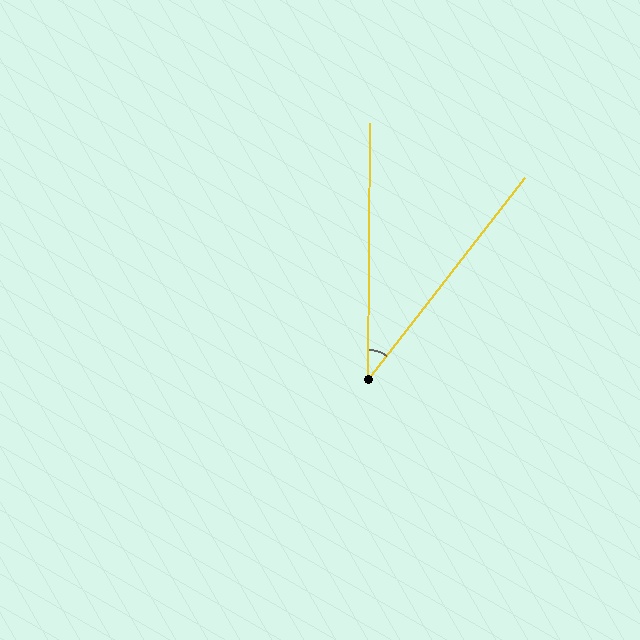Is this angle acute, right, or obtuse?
It is acute.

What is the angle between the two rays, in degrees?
Approximately 37 degrees.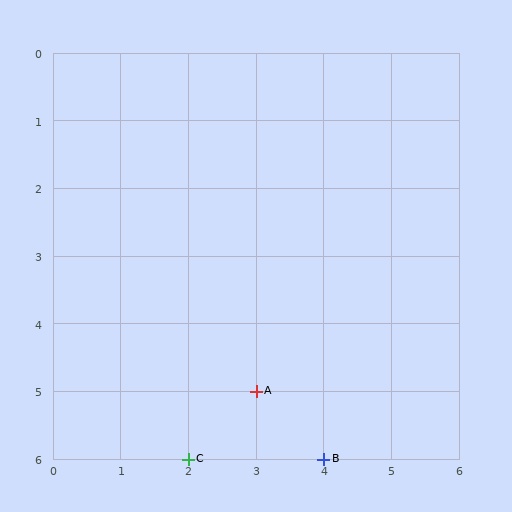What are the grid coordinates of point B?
Point B is at grid coordinates (4, 6).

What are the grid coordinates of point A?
Point A is at grid coordinates (3, 5).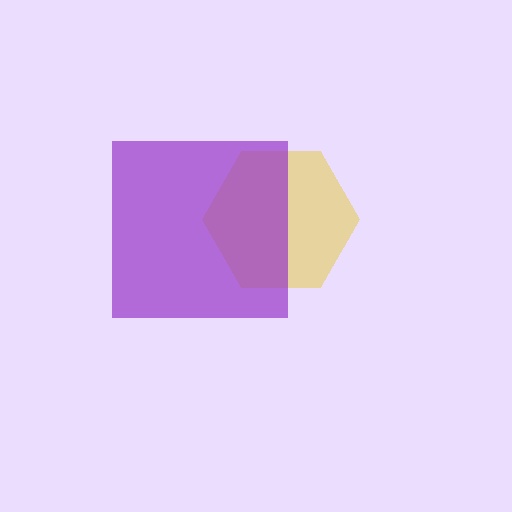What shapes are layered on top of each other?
The layered shapes are: a yellow hexagon, a purple square.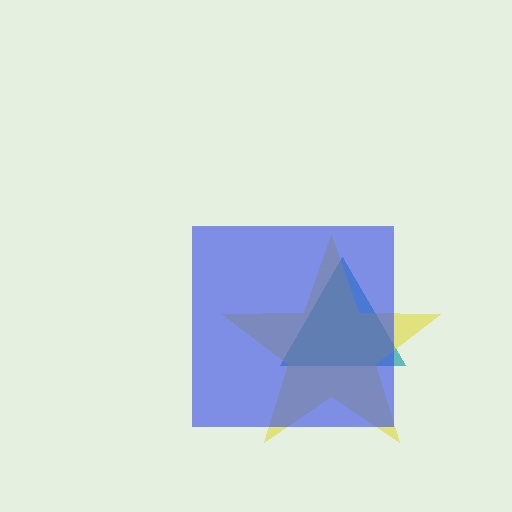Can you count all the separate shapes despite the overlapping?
Yes, there are 3 separate shapes.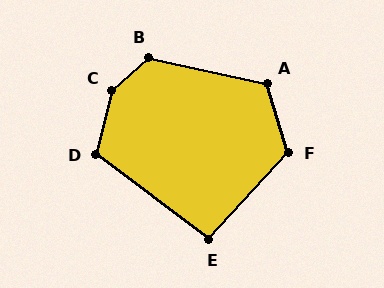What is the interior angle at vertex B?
Approximately 126 degrees (obtuse).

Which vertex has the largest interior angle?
C, at approximately 145 degrees.